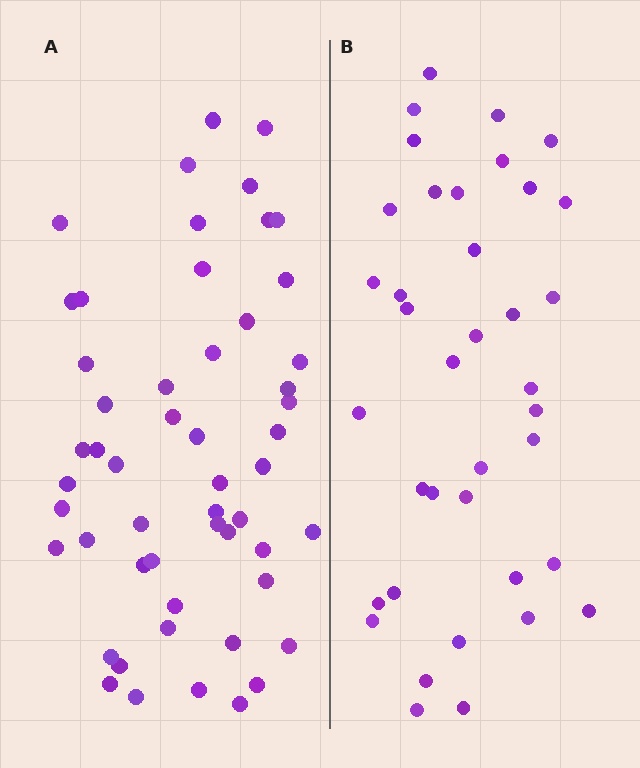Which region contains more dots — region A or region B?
Region A (the left region) has more dots.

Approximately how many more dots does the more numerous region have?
Region A has approximately 15 more dots than region B.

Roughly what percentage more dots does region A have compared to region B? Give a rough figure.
About 40% more.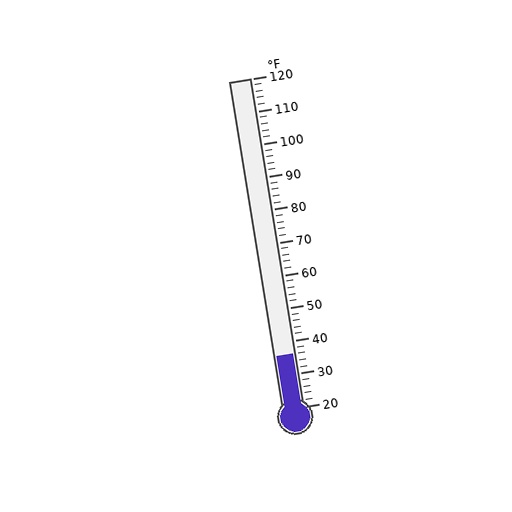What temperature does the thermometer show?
The thermometer shows approximately 36°F.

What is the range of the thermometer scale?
The thermometer scale ranges from 20°F to 120°F.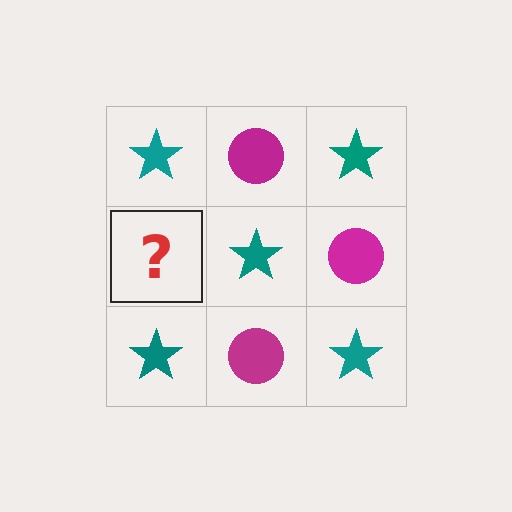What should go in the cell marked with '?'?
The missing cell should contain a magenta circle.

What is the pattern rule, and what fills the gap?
The rule is that it alternates teal star and magenta circle in a checkerboard pattern. The gap should be filled with a magenta circle.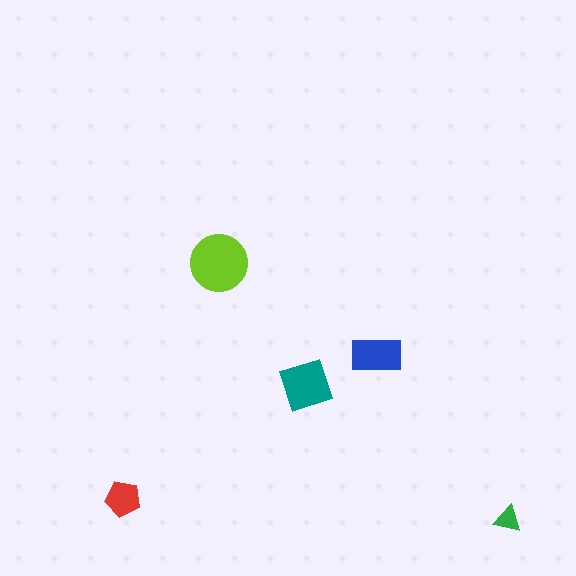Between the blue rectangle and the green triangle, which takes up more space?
The blue rectangle.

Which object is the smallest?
The green triangle.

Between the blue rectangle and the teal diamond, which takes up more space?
The teal diamond.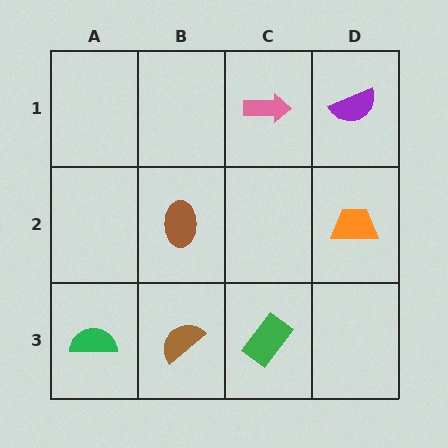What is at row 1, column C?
A pink arrow.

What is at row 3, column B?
A brown semicircle.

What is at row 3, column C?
A green rectangle.